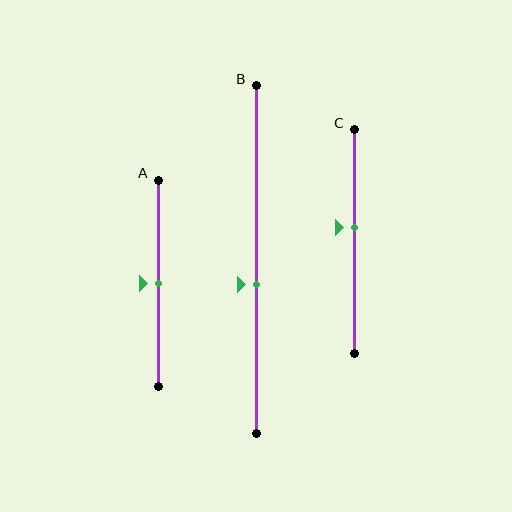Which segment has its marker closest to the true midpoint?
Segment A has its marker closest to the true midpoint.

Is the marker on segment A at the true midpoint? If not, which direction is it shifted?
Yes, the marker on segment A is at the true midpoint.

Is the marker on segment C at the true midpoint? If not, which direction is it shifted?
No, the marker on segment C is shifted upward by about 6% of the segment length.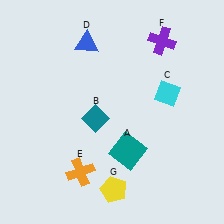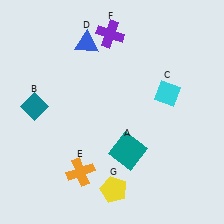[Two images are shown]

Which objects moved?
The objects that moved are: the teal diamond (B), the purple cross (F).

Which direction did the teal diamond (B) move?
The teal diamond (B) moved left.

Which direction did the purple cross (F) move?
The purple cross (F) moved left.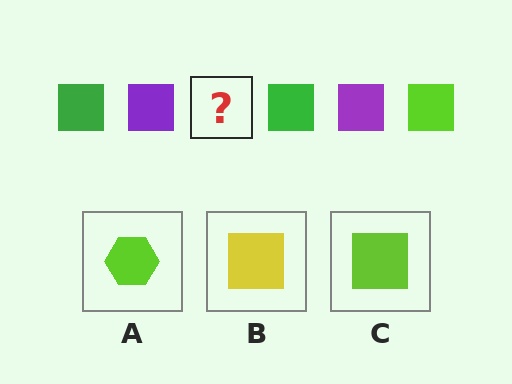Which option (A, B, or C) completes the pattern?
C.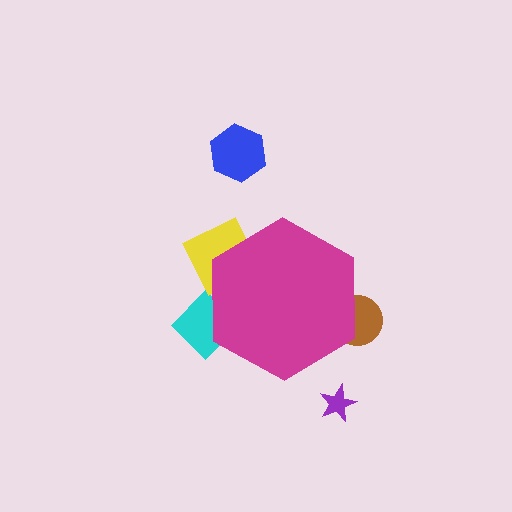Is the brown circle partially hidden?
Yes, the brown circle is partially hidden behind the magenta hexagon.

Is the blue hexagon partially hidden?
No, the blue hexagon is fully visible.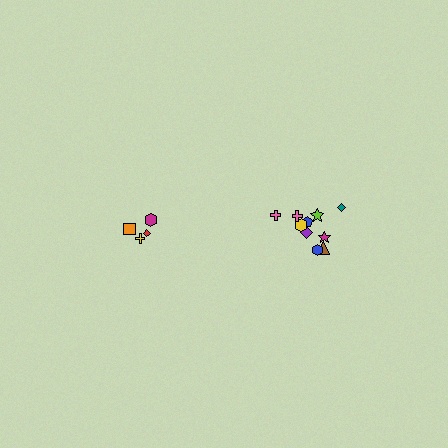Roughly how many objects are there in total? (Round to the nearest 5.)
Roughly 15 objects in total.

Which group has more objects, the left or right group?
The right group.